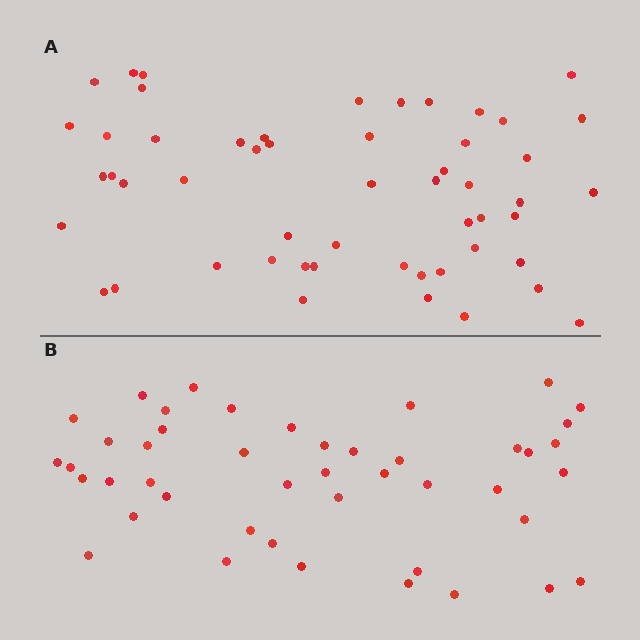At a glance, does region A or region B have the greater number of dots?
Region A (the top region) has more dots.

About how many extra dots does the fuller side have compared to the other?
Region A has roughly 8 or so more dots than region B.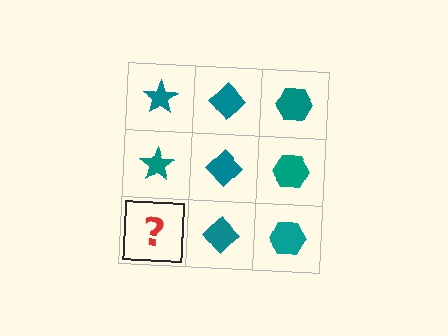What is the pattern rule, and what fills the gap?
The rule is that each column has a consistent shape. The gap should be filled with a teal star.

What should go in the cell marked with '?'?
The missing cell should contain a teal star.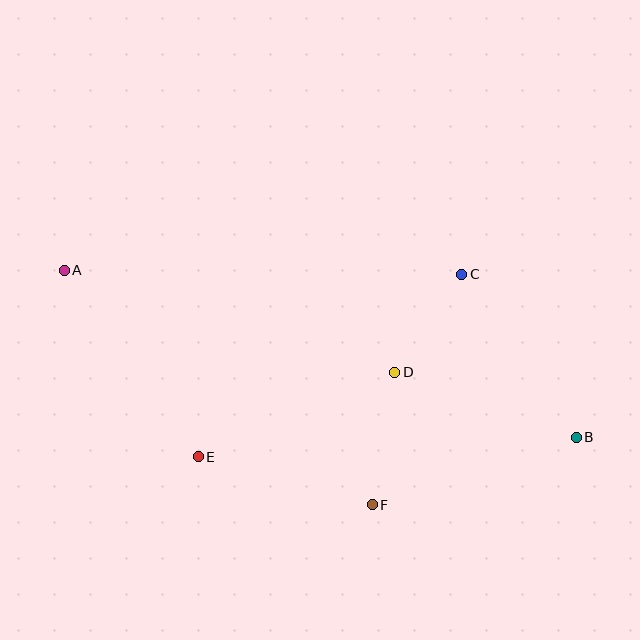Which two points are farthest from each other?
Points A and B are farthest from each other.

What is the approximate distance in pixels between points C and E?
The distance between C and E is approximately 320 pixels.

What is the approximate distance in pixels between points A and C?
The distance between A and C is approximately 398 pixels.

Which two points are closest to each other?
Points C and D are closest to each other.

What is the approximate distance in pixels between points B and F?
The distance between B and F is approximately 215 pixels.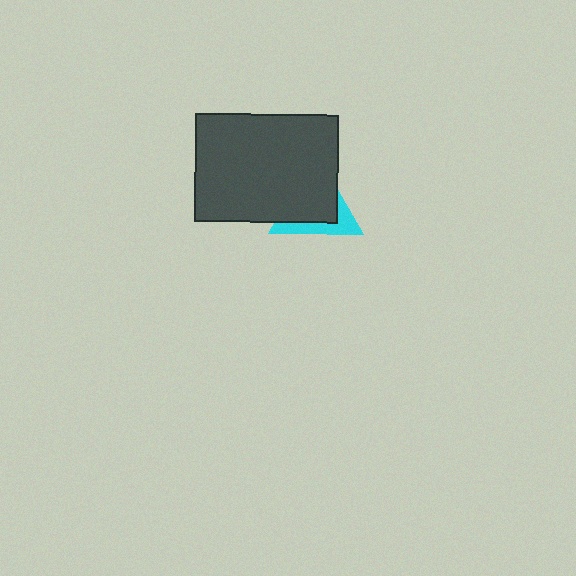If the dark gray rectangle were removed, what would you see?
You would see the complete cyan triangle.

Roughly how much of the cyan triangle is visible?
A small part of it is visible (roughly 31%).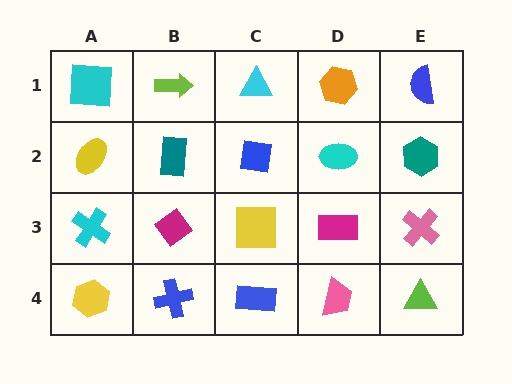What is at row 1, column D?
An orange hexagon.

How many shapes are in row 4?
5 shapes.